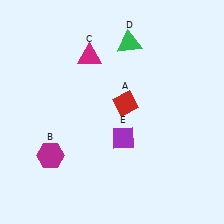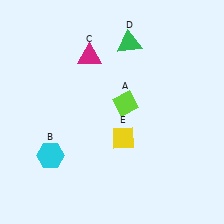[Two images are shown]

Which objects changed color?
A changed from red to lime. B changed from magenta to cyan. E changed from purple to yellow.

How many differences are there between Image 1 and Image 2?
There are 3 differences between the two images.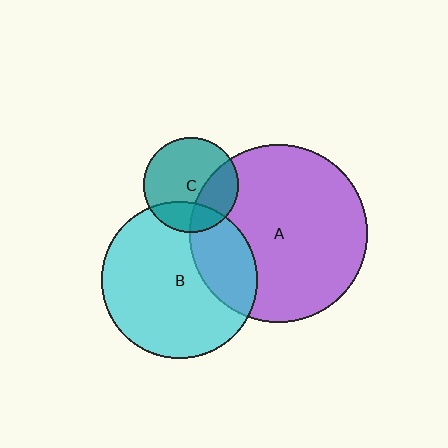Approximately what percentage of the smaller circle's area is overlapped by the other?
Approximately 20%.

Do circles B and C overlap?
Yes.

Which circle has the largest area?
Circle A (purple).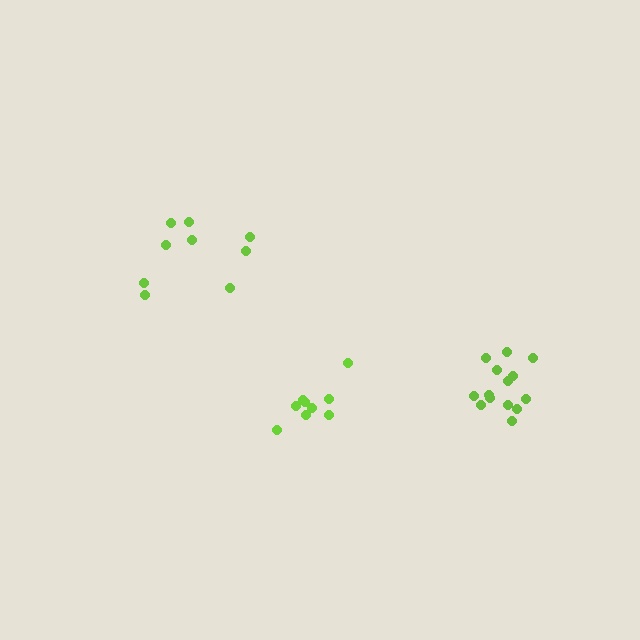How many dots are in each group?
Group 1: 14 dots, Group 2: 9 dots, Group 3: 9 dots (32 total).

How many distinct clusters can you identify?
There are 3 distinct clusters.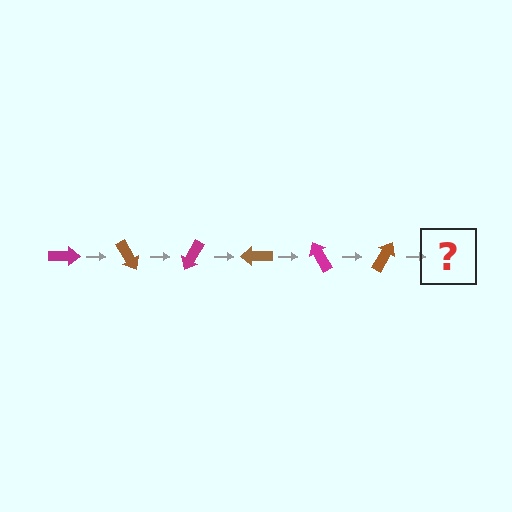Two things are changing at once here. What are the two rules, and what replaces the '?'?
The two rules are that it rotates 60 degrees each step and the color cycles through magenta and brown. The '?' should be a magenta arrow, rotated 360 degrees from the start.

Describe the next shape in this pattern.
It should be a magenta arrow, rotated 360 degrees from the start.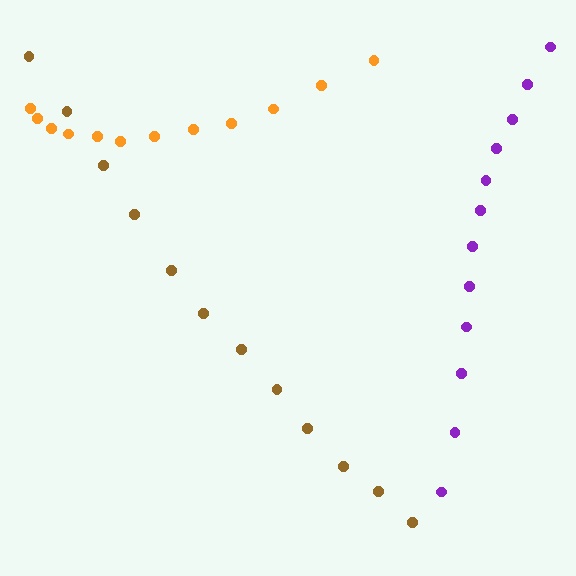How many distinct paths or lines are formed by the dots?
There are 3 distinct paths.